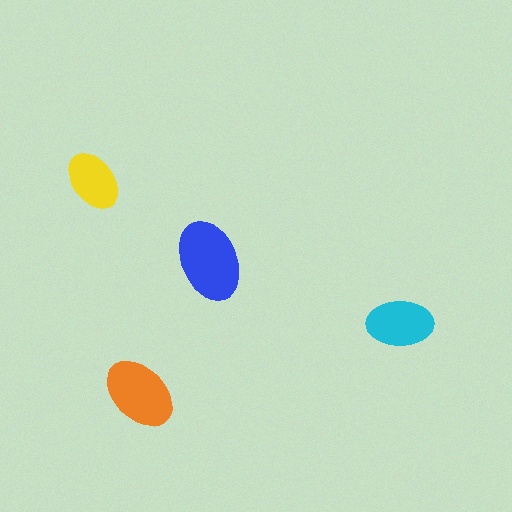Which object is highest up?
The yellow ellipse is topmost.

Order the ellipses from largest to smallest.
the blue one, the orange one, the cyan one, the yellow one.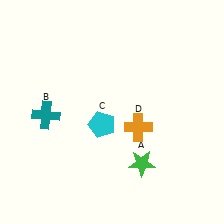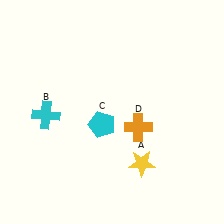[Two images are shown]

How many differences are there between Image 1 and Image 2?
There are 2 differences between the two images.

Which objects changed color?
A changed from green to yellow. B changed from teal to cyan.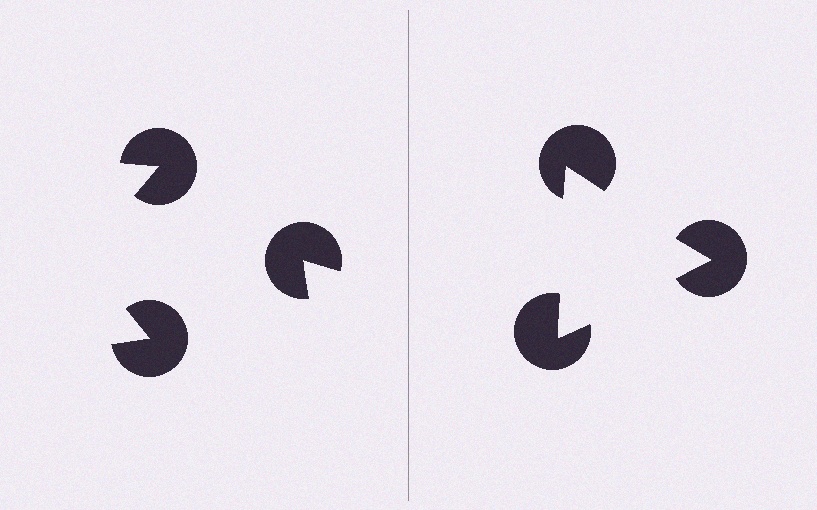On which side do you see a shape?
An illusory triangle appears on the right side. On the left side the wedge cuts are rotated, so no coherent shape forms.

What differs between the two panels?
The pac-man discs are positioned identically on both sides; only the wedge orientations differ. On the right they align to a triangle; on the left they are misaligned.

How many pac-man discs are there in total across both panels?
6 — 3 on each side.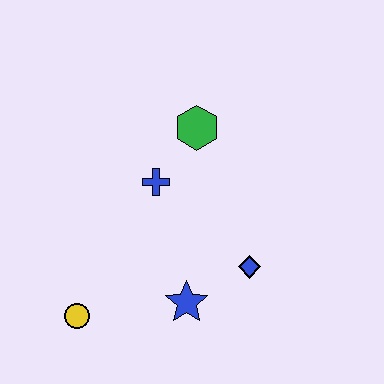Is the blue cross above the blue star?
Yes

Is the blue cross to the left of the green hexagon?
Yes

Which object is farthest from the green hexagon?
The yellow circle is farthest from the green hexagon.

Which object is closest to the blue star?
The blue diamond is closest to the blue star.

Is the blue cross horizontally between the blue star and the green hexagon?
No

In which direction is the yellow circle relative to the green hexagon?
The yellow circle is below the green hexagon.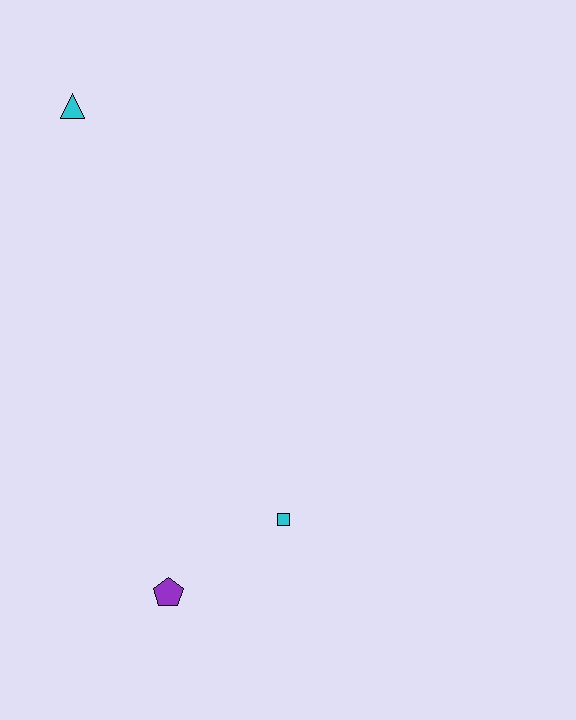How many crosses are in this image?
There are no crosses.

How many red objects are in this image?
There are no red objects.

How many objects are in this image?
There are 3 objects.